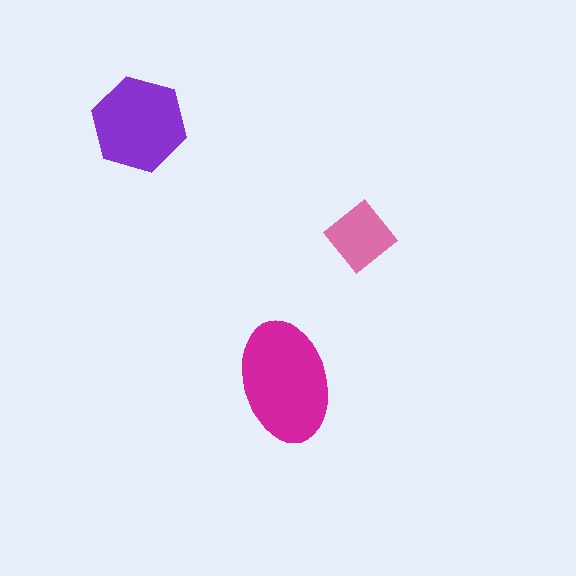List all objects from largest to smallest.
The magenta ellipse, the purple hexagon, the pink diamond.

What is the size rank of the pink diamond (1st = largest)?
3rd.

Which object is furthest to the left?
The purple hexagon is leftmost.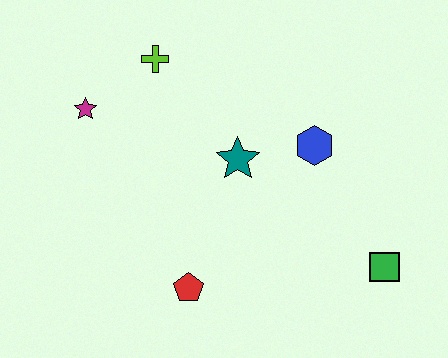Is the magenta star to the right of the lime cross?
No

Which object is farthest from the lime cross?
The green square is farthest from the lime cross.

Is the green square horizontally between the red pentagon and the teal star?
No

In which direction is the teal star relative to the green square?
The teal star is to the left of the green square.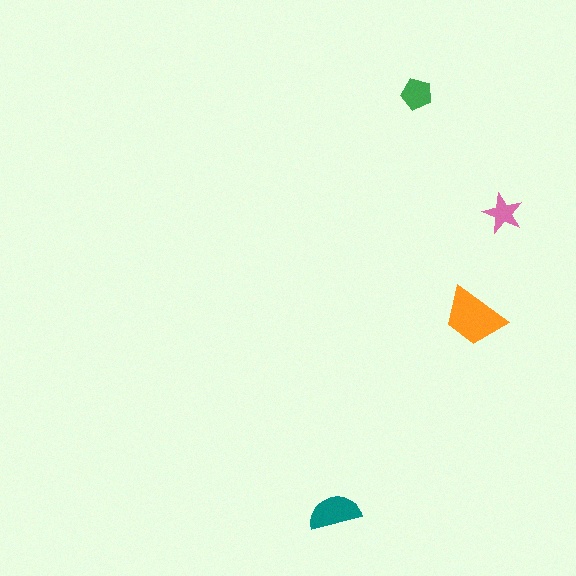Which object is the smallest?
The pink star.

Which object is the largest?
The orange trapezoid.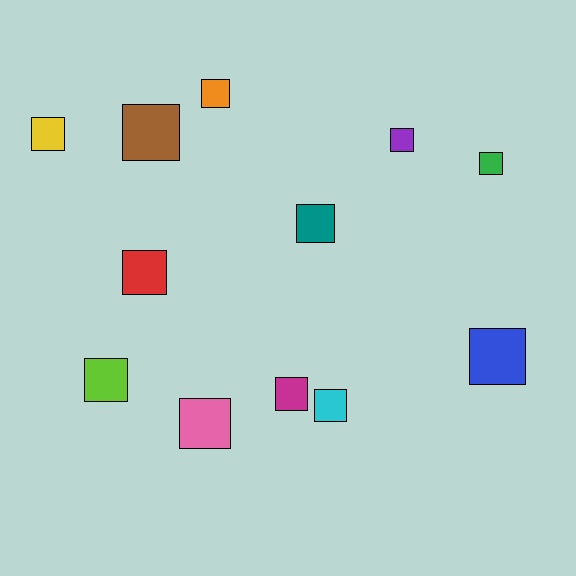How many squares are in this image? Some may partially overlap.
There are 12 squares.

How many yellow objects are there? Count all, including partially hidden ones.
There is 1 yellow object.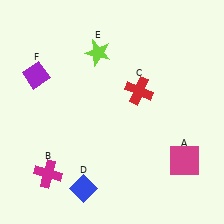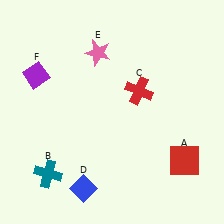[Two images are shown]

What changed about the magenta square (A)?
In Image 1, A is magenta. In Image 2, it changed to red.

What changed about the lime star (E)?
In Image 1, E is lime. In Image 2, it changed to pink.